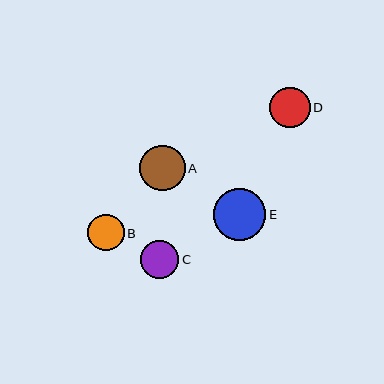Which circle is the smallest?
Circle B is the smallest with a size of approximately 36 pixels.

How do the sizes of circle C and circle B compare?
Circle C and circle B are approximately the same size.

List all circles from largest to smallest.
From largest to smallest: E, A, D, C, B.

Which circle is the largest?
Circle E is the largest with a size of approximately 52 pixels.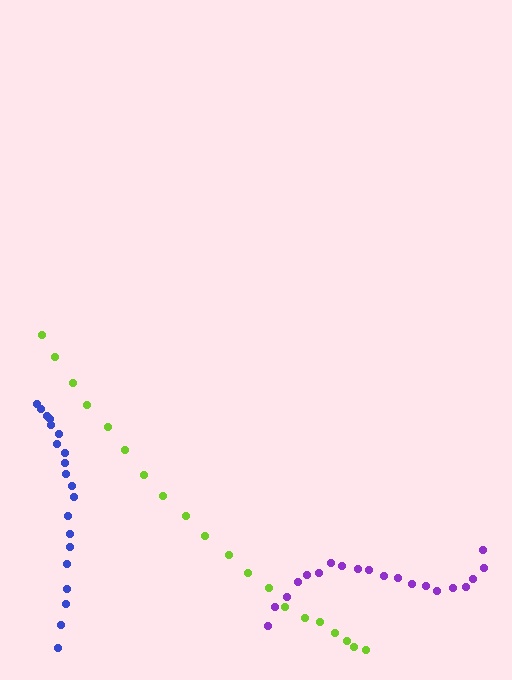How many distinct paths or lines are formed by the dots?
There are 3 distinct paths.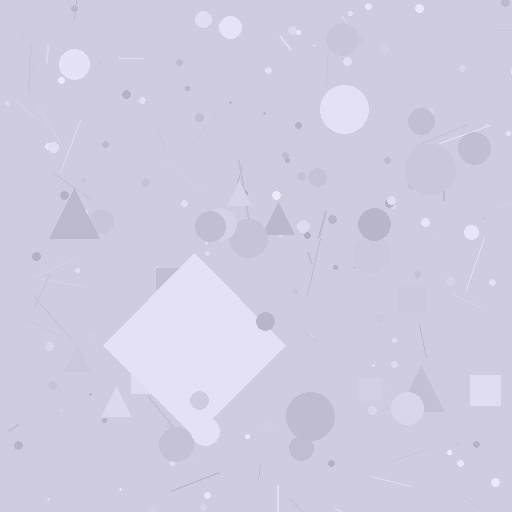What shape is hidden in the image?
A diamond is hidden in the image.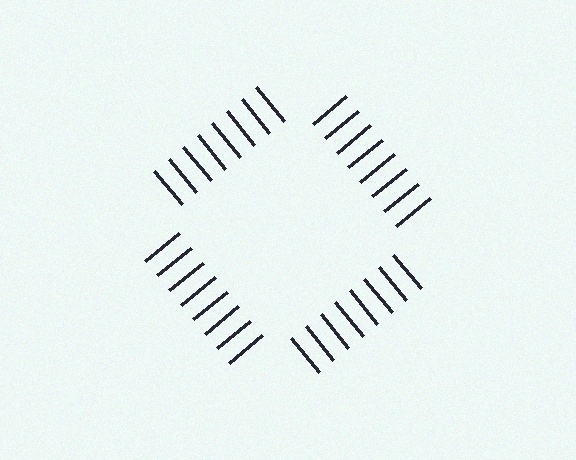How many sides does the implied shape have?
4 sides — the line-ends trace a square.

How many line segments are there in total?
32 — 8 along each of the 4 edges.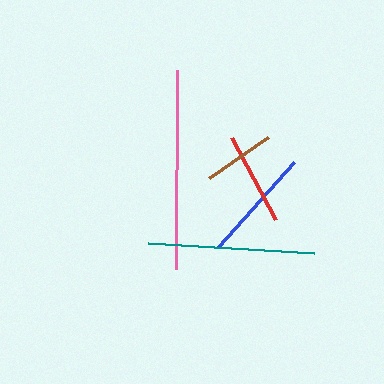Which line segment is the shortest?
The brown line is the shortest at approximately 72 pixels.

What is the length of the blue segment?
The blue segment is approximately 114 pixels long.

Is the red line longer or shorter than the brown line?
The red line is longer than the brown line.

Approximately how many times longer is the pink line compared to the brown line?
The pink line is approximately 2.8 times the length of the brown line.